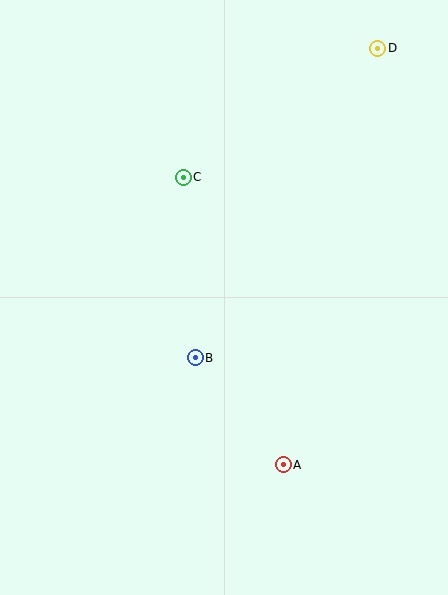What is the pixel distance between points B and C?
The distance between B and C is 181 pixels.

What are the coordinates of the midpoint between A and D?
The midpoint between A and D is at (331, 257).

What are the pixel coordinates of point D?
Point D is at (378, 48).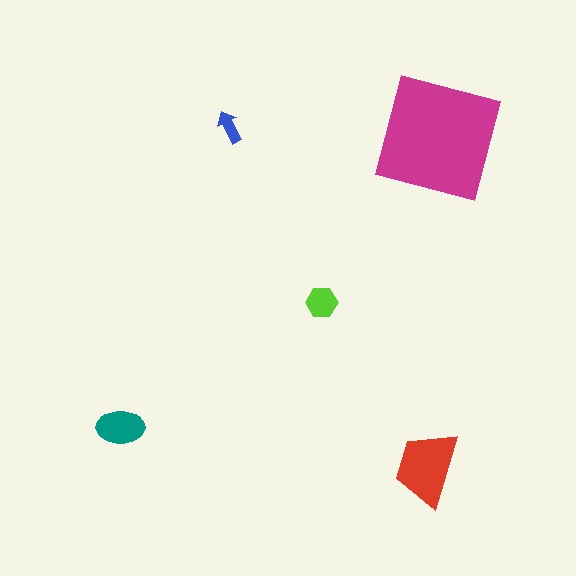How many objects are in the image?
There are 5 objects in the image.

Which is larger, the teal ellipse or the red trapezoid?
The red trapezoid.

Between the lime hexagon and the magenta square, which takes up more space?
The magenta square.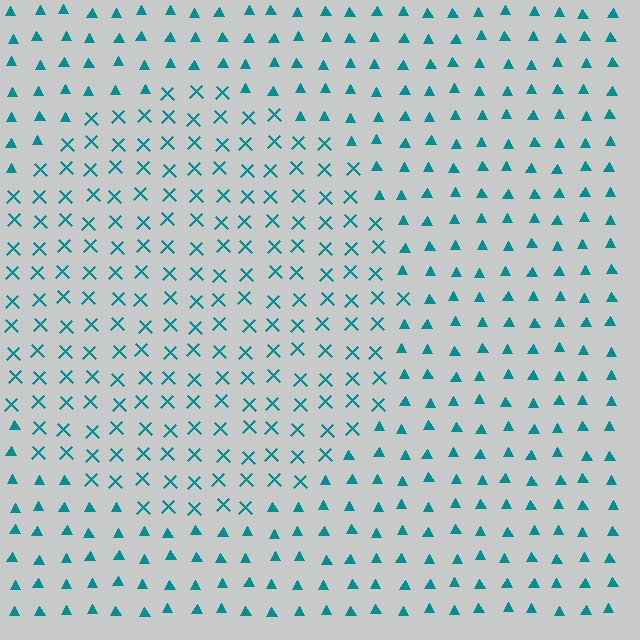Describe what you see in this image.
The image is filled with small teal elements arranged in a uniform grid. A circle-shaped region contains X marks, while the surrounding area contains triangles. The boundary is defined purely by the change in element shape.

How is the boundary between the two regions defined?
The boundary is defined by a change in element shape: X marks inside vs. triangles outside. All elements share the same color and spacing.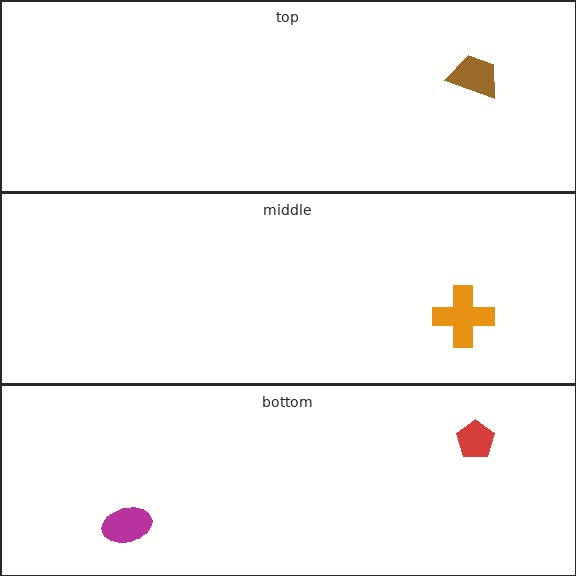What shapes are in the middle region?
The orange cross.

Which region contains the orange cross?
The middle region.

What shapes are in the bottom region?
The magenta ellipse, the red pentagon.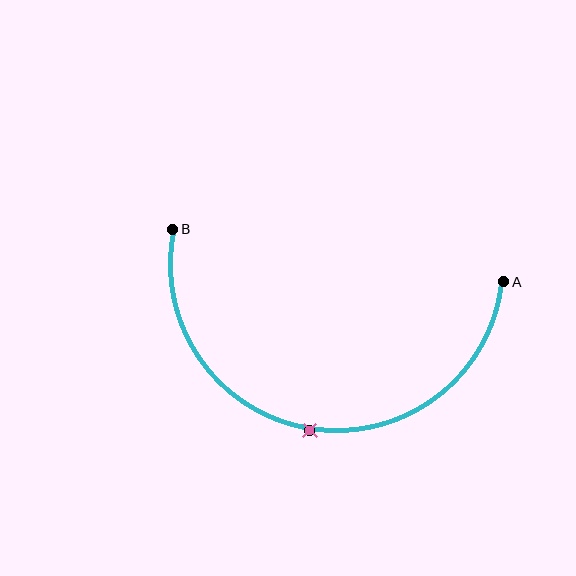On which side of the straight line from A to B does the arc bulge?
The arc bulges below the straight line connecting A and B.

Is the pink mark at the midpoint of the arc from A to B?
Yes. The pink mark lies on the arc at equal arc-length from both A and B — it is the arc midpoint.